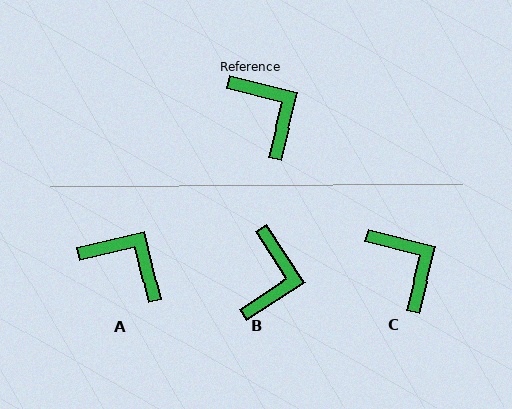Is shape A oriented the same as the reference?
No, it is off by about 27 degrees.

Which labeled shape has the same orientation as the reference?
C.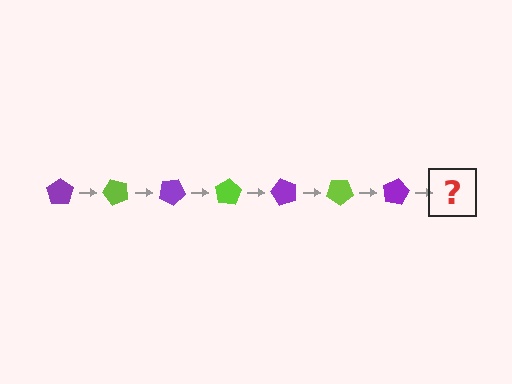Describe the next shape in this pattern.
It should be a lime pentagon, rotated 350 degrees from the start.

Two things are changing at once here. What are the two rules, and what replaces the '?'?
The two rules are that it rotates 50 degrees each step and the color cycles through purple and lime. The '?' should be a lime pentagon, rotated 350 degrees from the start.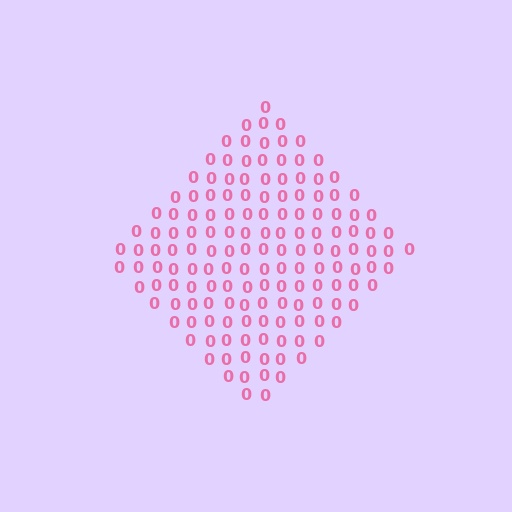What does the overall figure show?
The overall figure shows a diamond.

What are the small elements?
The small elements are digit 0's.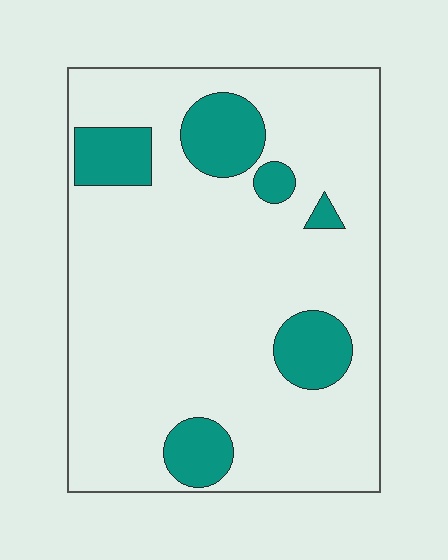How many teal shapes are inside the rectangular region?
6.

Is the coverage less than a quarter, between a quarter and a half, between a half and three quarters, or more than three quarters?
Less than a quarter.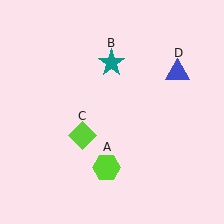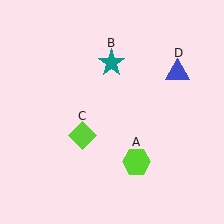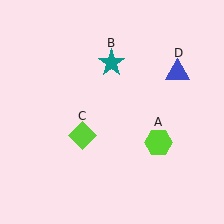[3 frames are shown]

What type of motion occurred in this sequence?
The lime hexagon (object A) rotated counterclockwise around the center of the scene.